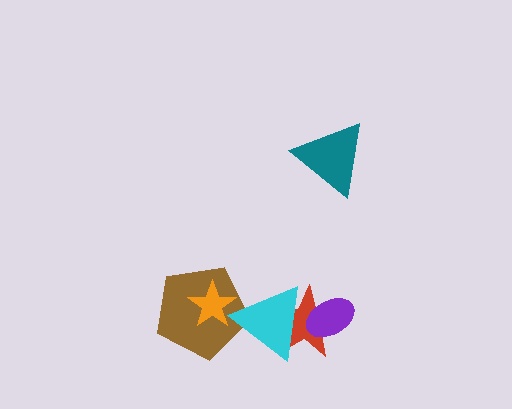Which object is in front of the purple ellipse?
The cyan triangle is in front of the purple ellipse.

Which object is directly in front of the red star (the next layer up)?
The purple ellipse is directly in front of the red star.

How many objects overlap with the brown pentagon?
2 objects overlap with the brown pentagon.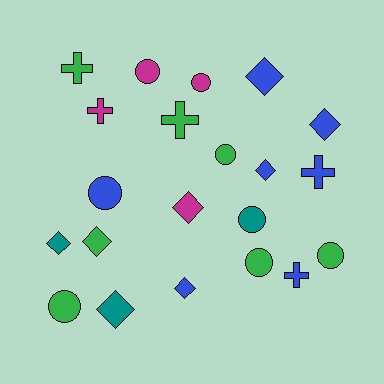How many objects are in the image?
There are 21 objects.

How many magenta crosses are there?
There is 1 magenta cross.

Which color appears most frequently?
Blue, with 7 objects.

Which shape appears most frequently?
Circle, with 8 objects.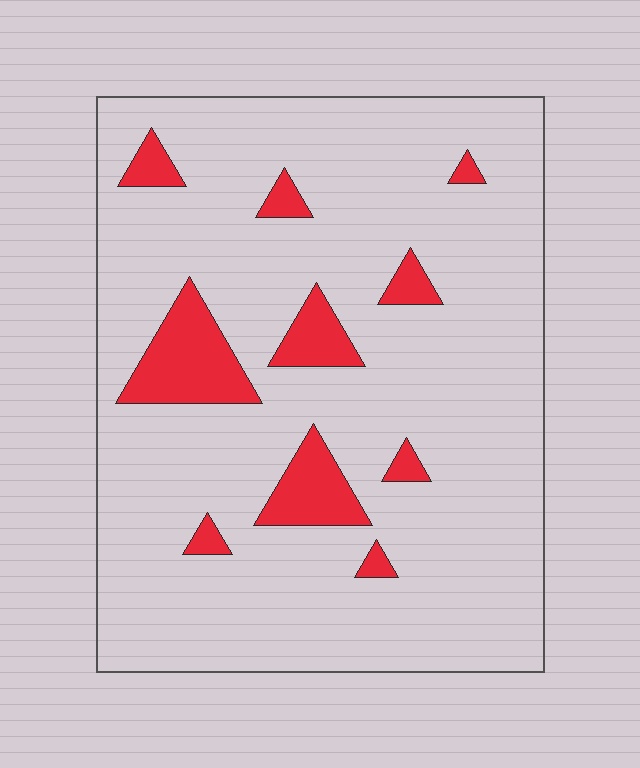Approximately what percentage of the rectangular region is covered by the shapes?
Approximately 10%.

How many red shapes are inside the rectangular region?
10.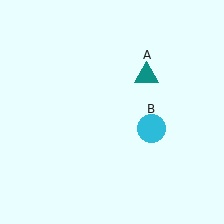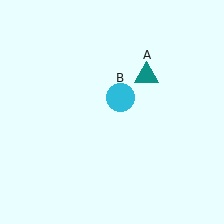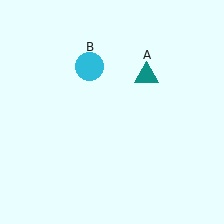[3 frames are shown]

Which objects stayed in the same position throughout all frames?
Teal triangle (object A) remained stationary.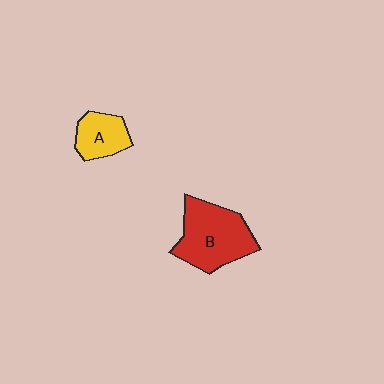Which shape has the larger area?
Shape B (red).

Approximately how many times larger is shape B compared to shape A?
Approximately 1.9 times.